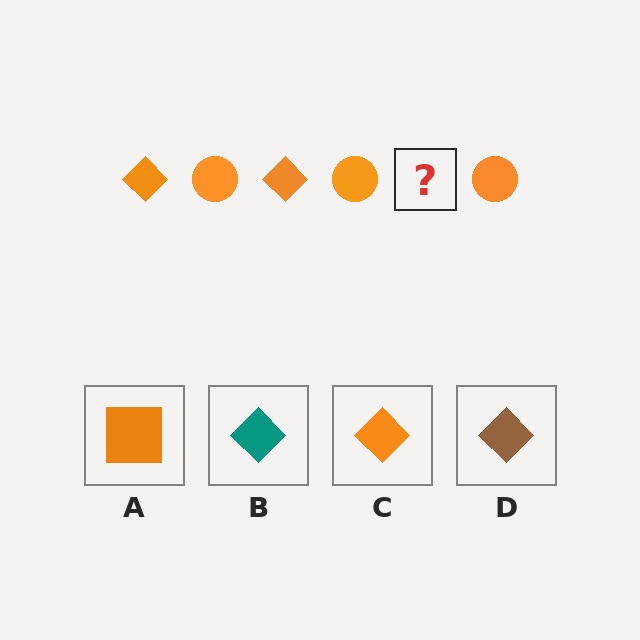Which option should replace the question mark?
Option C.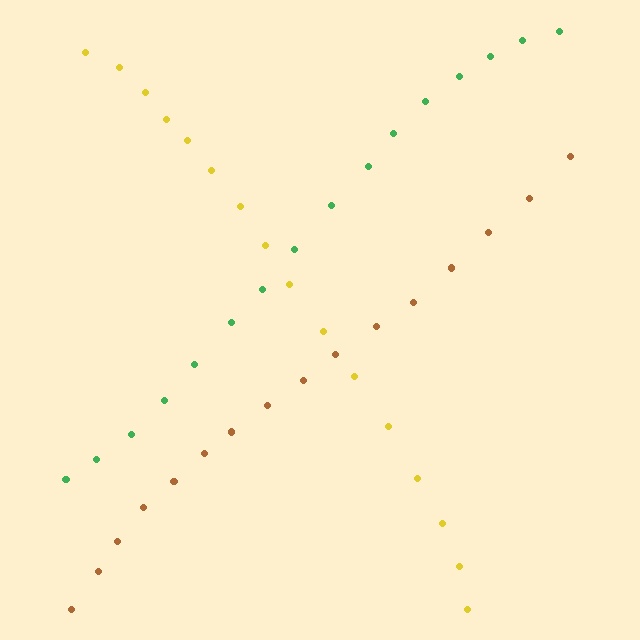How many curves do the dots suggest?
There are 3 distinct paths.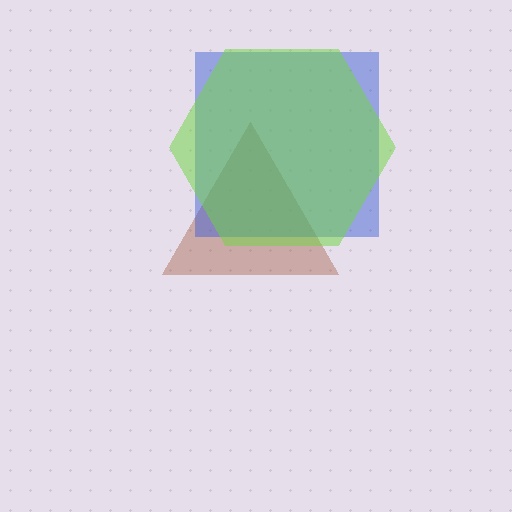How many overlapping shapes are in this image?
There are 3 overlapping shapes in the image.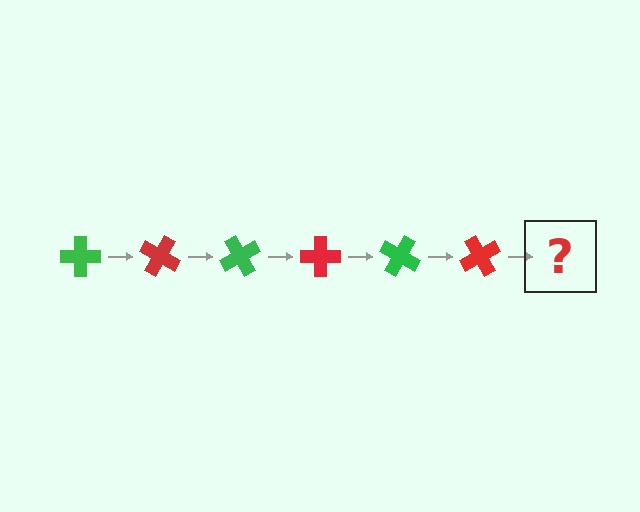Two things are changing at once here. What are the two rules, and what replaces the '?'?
The two rules are that it rotates 30 degrees each step and the color cycles through green and red. The '?' should be a green cross, rotated 180 degrees from the start.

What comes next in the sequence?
The next element should be a green cross, rotated 180 degrees from the start.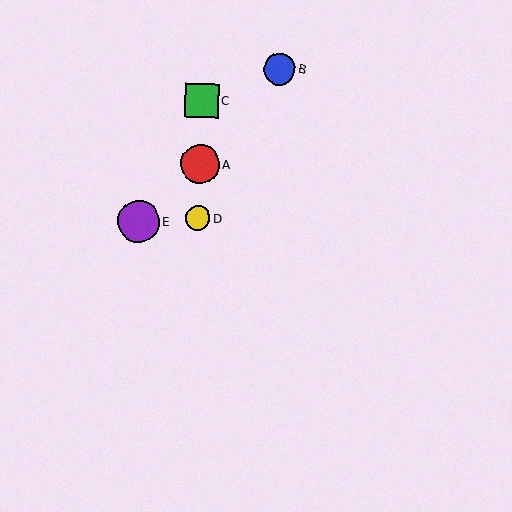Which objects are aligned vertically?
Objects A, C, D are aligned vertically.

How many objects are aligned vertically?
3 objects (A, C, D) are aligned vertically.